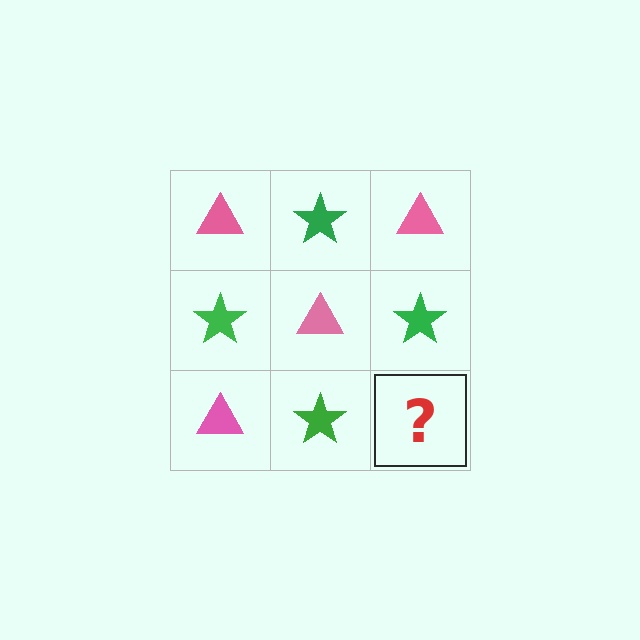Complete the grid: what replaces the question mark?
The question mark should be replaced with a pink triangle.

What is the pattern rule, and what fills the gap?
The rule is that it alternates pink triangle and green star in a checkerboard pattern. The gap should be filled with a pink triangle.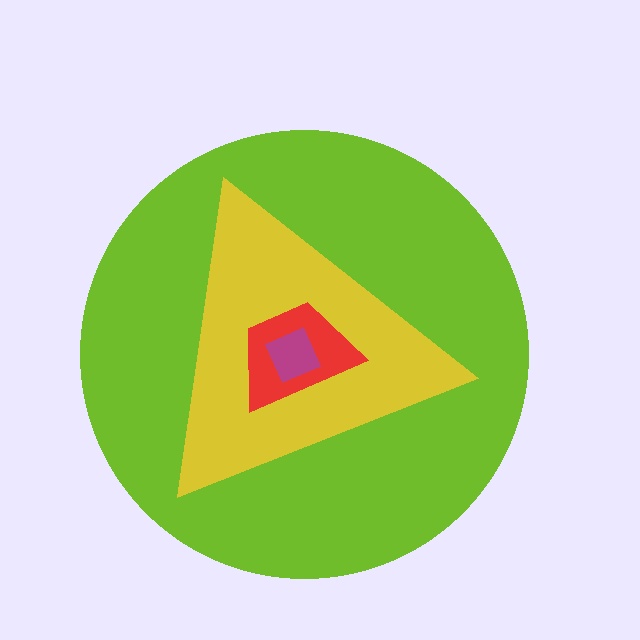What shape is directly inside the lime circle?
The yellow triangle.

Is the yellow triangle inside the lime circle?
Yes.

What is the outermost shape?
The lime circle.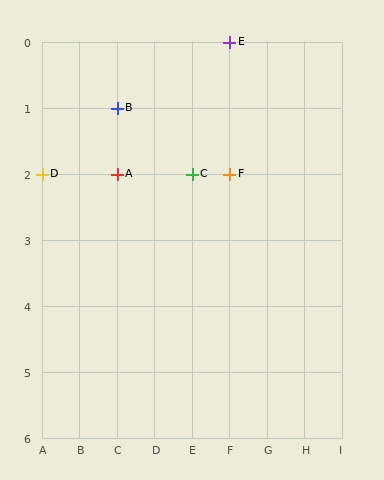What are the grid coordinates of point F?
Point F is at grid coordinates (F, 2).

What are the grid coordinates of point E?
Point E is at grid coordinates (F, 0).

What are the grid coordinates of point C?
Point C is at grid coordinates (E, 2).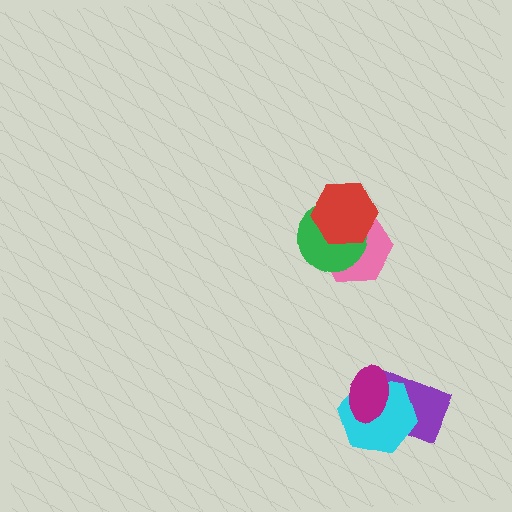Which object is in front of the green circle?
The red hexagon is in front of the green circle.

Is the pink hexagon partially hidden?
Yes, it is partially covered by another shape.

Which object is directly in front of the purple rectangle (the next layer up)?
The cyan hexagon is directly in front of the purple rectangle.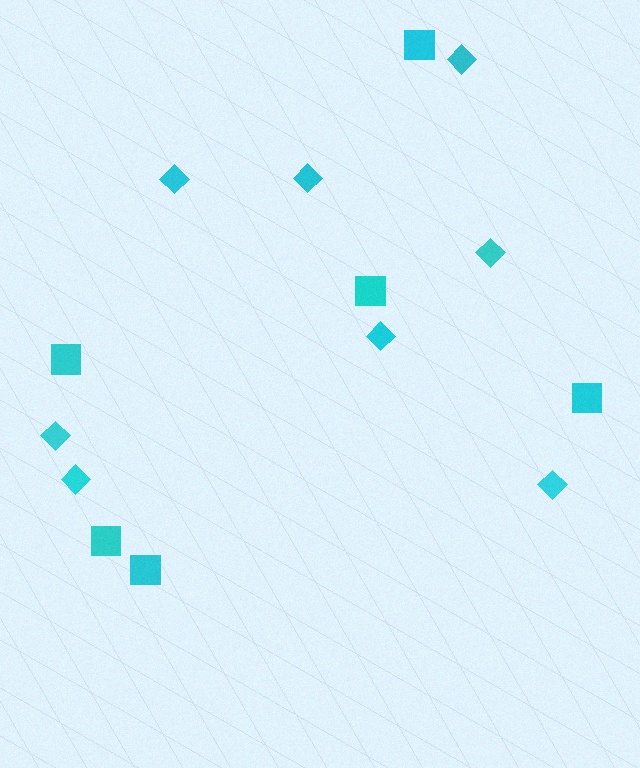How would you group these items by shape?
There are 2 groups: one group of diamonds (8) and one group of squares (6).